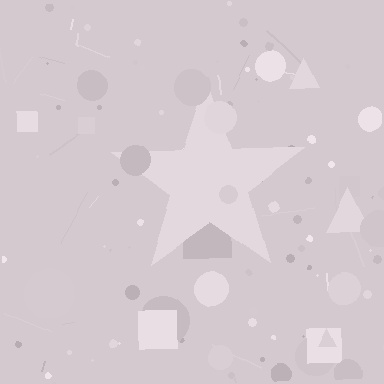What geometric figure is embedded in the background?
A star is embedded in the background.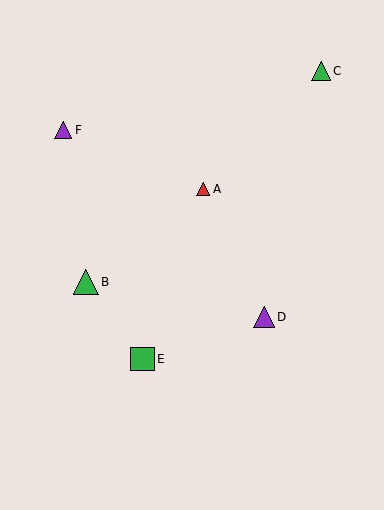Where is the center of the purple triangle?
The center of the purple triangle is at (63, 130).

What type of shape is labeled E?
Shape E is a green square.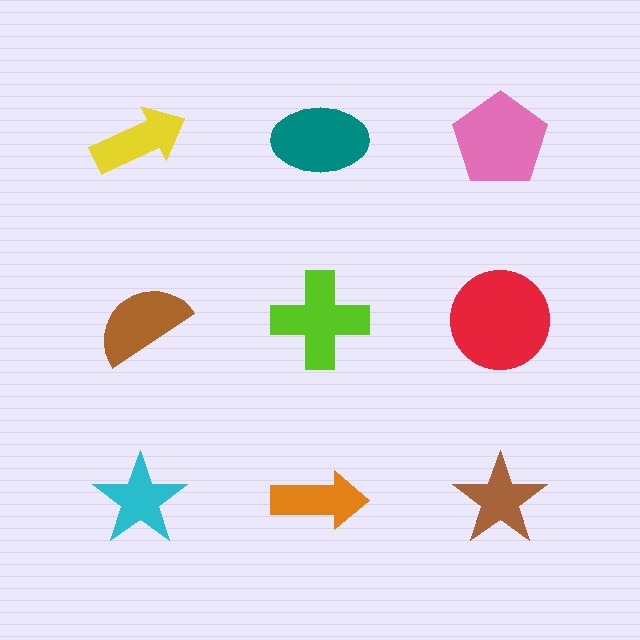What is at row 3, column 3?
A brown star.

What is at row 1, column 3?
A pink pentagon.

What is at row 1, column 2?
A teal ellipse.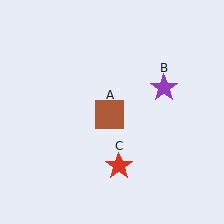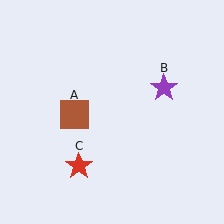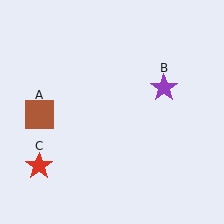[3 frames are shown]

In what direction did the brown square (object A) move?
The brown square (object A) moved left.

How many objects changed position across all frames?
2 objects changed position: brown square (object A), red star (object C).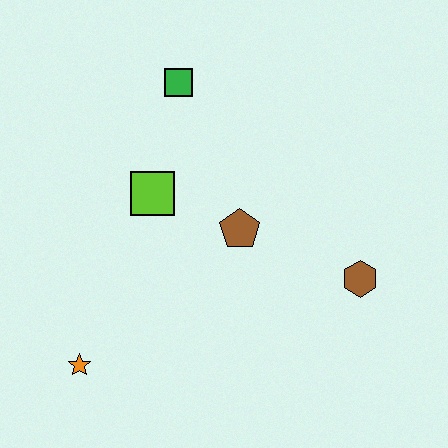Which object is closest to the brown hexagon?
The brown pentagon is closest to the brown hexagon.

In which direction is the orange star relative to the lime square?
The orange star is below the lime square.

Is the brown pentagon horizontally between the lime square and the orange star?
No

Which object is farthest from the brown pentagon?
The orange star is farthest from the brown pentagon.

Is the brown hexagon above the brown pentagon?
No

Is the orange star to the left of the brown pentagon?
Yes